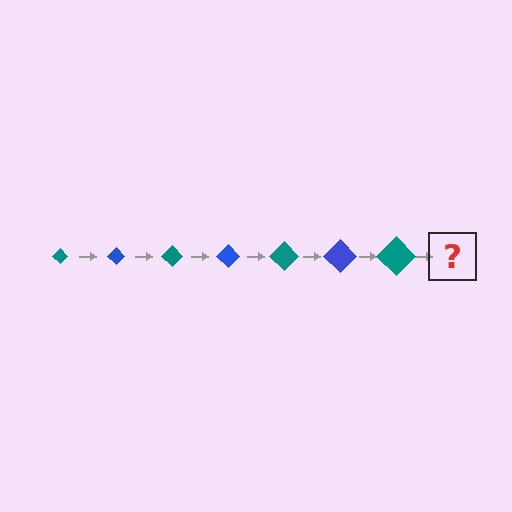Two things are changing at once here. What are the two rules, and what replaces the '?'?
The two rules are that the diamond grows larger each step and the color cycles through teal and blue. The '?' should be a blue diamond, larger than the previous one.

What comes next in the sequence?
The next element should be a blue diamond, larger than the previous one.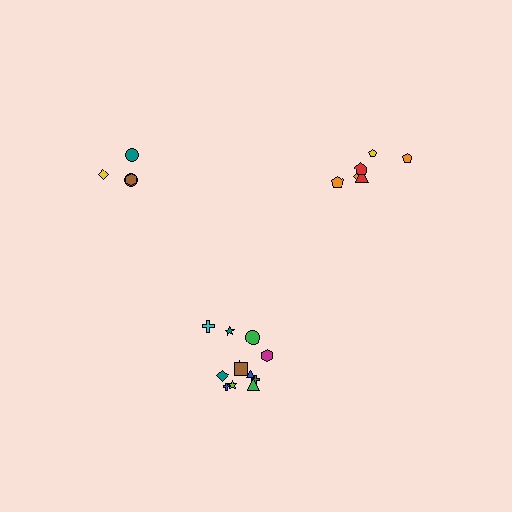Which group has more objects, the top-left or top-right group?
The top-right group.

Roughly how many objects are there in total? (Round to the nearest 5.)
Roughly 20 objects in total.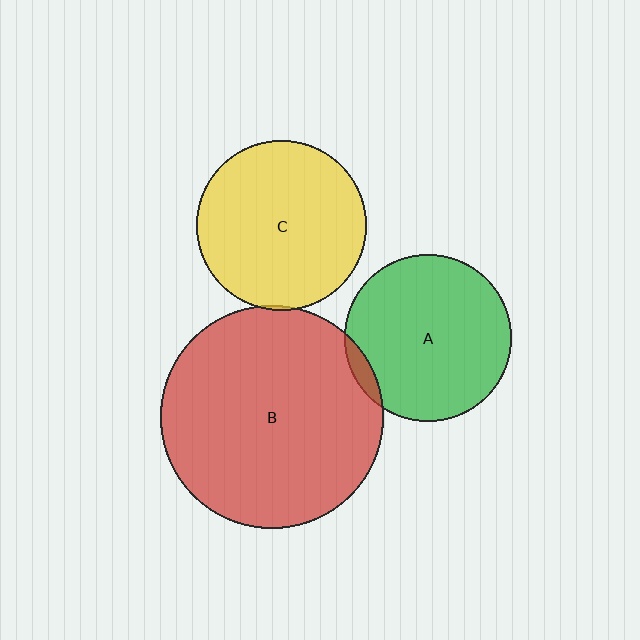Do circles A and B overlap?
Yes.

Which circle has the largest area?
Circle B (red).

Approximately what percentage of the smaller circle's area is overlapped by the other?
Approximately 5%.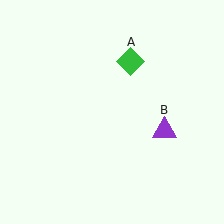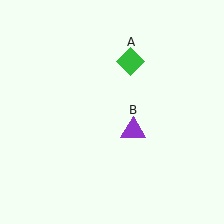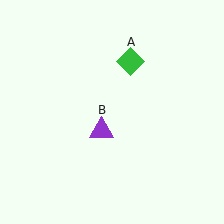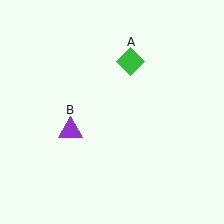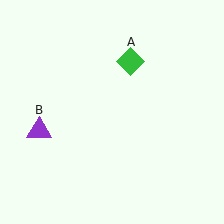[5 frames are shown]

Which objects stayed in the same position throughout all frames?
Green diamond (object A) remained stationary.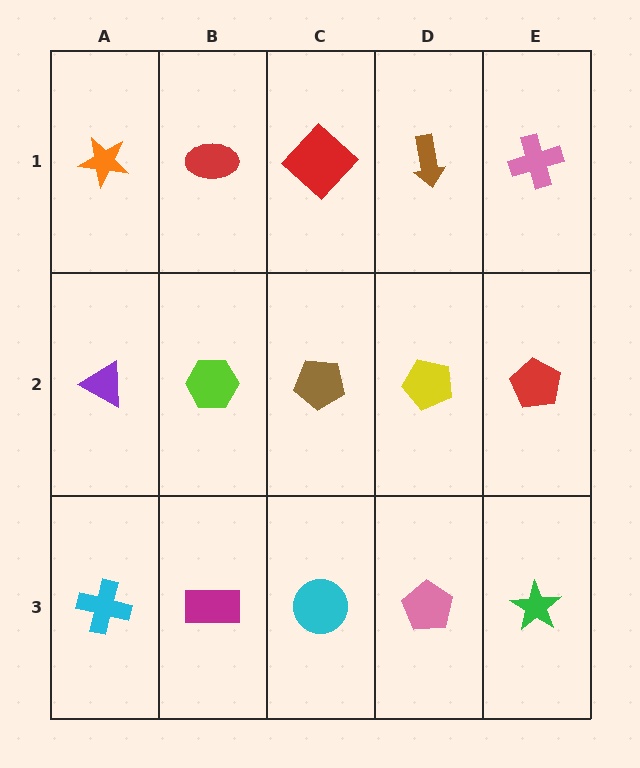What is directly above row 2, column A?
An orange star.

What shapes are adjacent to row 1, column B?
A lime hexagon (row 2, column B), an orange star (row 1, column A), a red diamond (row 1, column C).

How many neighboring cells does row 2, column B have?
4.